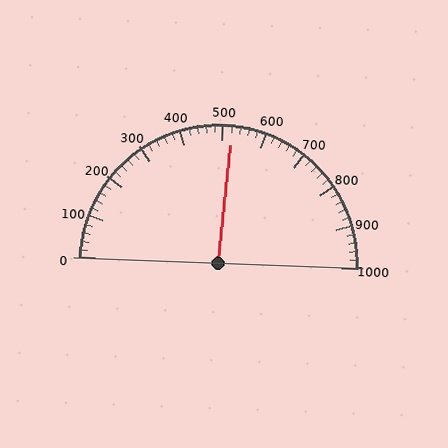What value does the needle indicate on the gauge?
The needle indicates approximately 520.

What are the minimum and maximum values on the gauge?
The gauge ranges from 0 to 1000.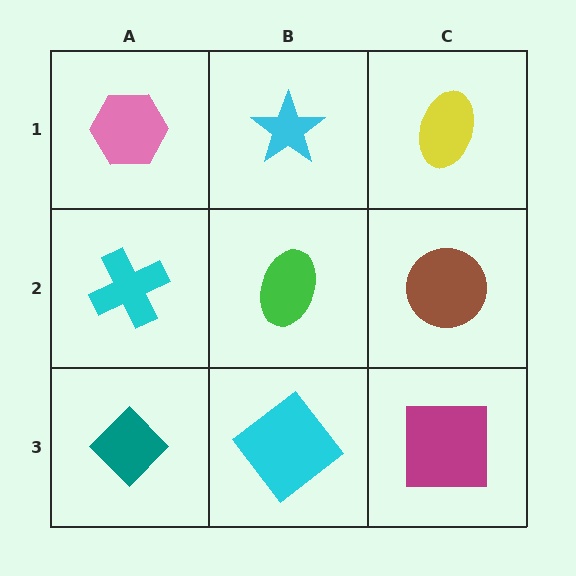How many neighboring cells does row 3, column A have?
2.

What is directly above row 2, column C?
A yellow ellipse.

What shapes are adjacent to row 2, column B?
A cyan star (row 1, column B), a cyan diamond (row 3, column B), a cyan cross (row 2, column A), a brown circle (row 2, column C).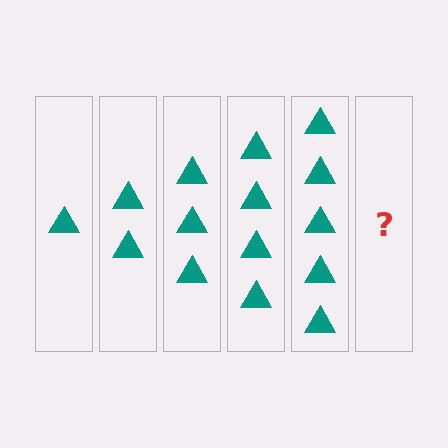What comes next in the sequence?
The next element should be 6 triangles.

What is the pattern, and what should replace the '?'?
The pattern is that each step adds one more triangle. The '?' should be 6 triangles.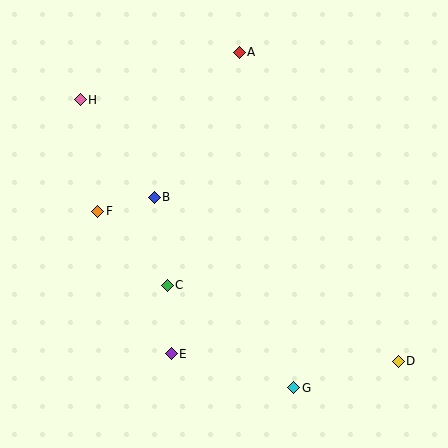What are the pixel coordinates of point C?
Point C is at (167, 285).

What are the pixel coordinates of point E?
Point E is at (171, 354).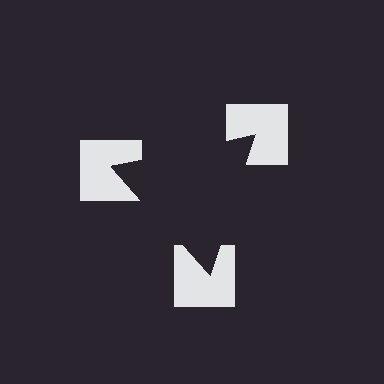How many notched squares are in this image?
There are 3 — one at each vertex of the illusory triangle.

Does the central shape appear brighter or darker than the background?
It typically appears slightly darker than the background, even though no actual brightness change is drawn.